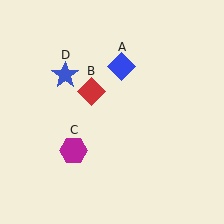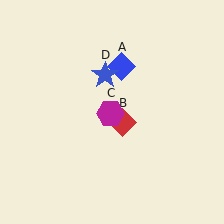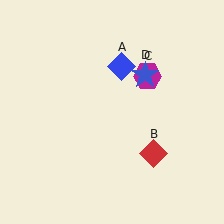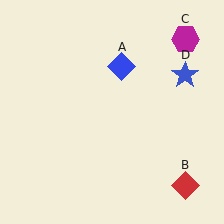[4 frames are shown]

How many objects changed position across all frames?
3 objects changed position: red diamond (object B), magenta hexagon (object C), blue star (object D).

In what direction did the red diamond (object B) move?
The red diamond (object B) moved down and to the right.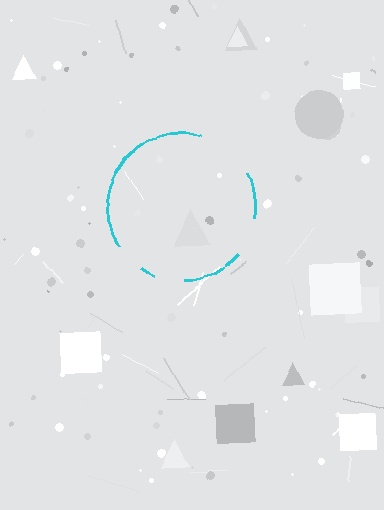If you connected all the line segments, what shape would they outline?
They would outline a circle.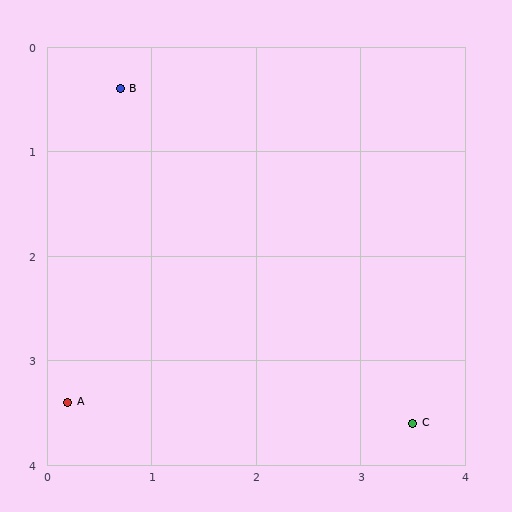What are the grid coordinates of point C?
Point C is at approximately (3.5, 3.6).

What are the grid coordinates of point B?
Point B is at approximately (0.7, 0.4).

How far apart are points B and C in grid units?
Points B and C are about 4.3 grid units apart.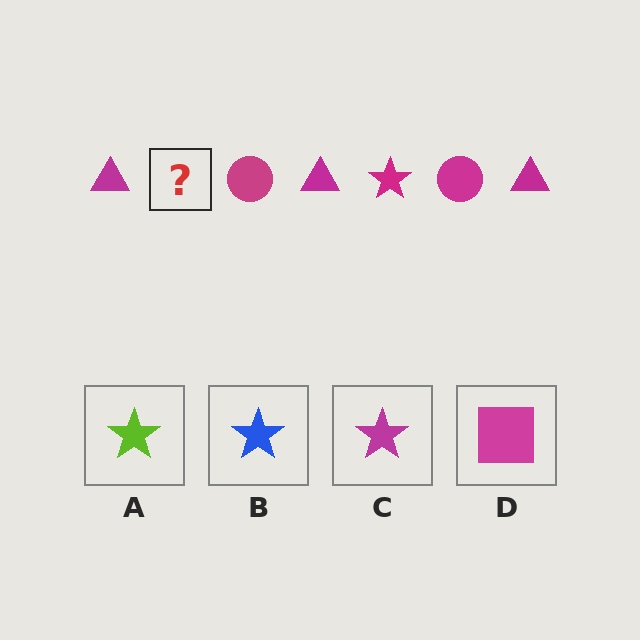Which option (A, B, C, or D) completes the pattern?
C.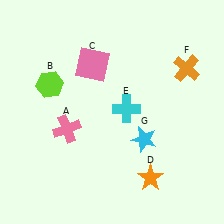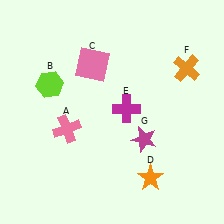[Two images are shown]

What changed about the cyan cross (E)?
In Image 1, E is cyan. In Image 2, it changed to magenta.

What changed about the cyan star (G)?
In Image 1, G is cyan. In Image 2, it changed to magenta.